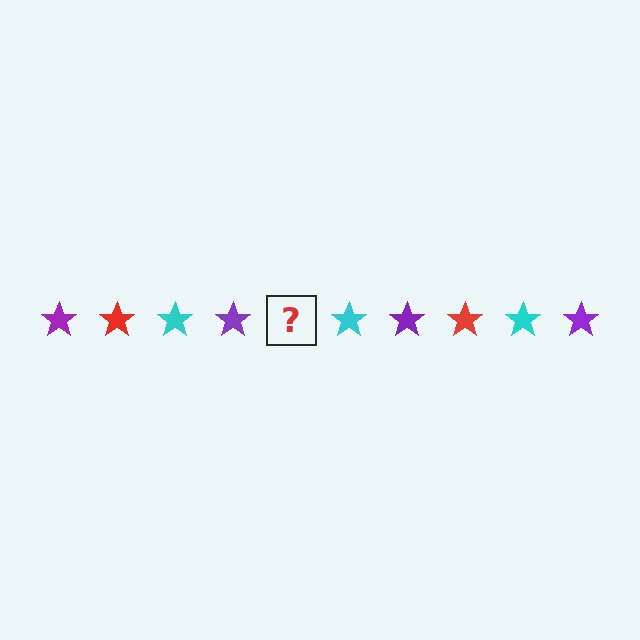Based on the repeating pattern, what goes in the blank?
The blank should be a red star.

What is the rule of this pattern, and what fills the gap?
The rule is that the pattern cycles through purple, red, cyan stars. The gap should be filled with a red star.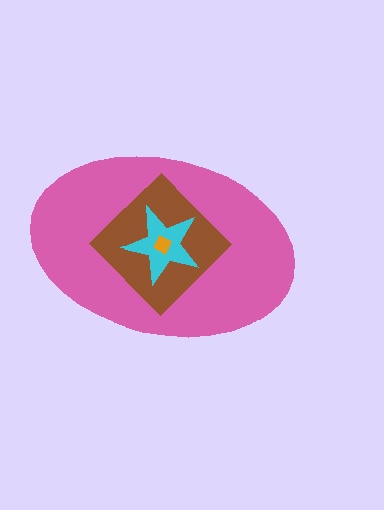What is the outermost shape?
The pink ellipse.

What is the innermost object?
The orange square.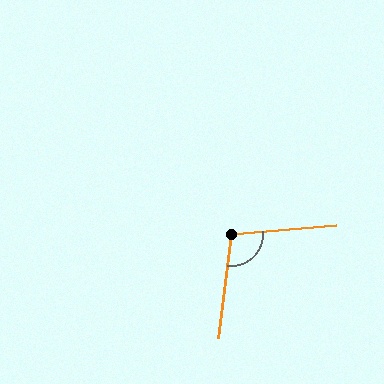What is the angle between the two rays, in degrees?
Approximately 101 degrees.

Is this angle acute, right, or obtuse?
It is obtuse.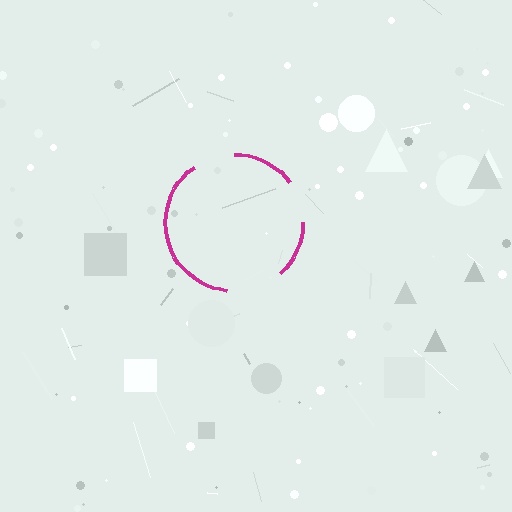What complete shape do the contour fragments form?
The contour fragments form a circle.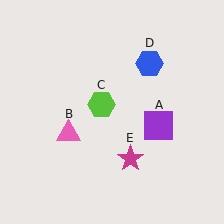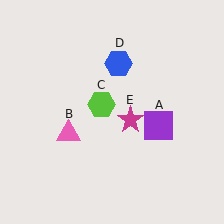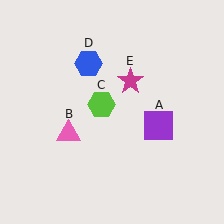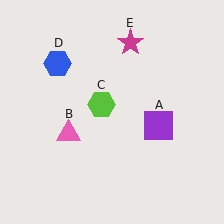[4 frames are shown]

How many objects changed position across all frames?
2 objects changed position: blue hexagon (object D), magenta star (object E).